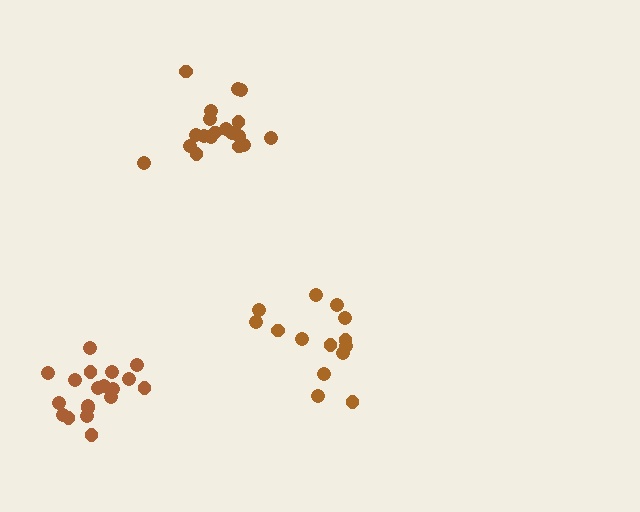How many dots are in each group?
Group 1: 19 dots, Group 2: 14 dots, Group 3: 19 dots (52 total).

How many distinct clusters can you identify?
There are 3 distinct clusters.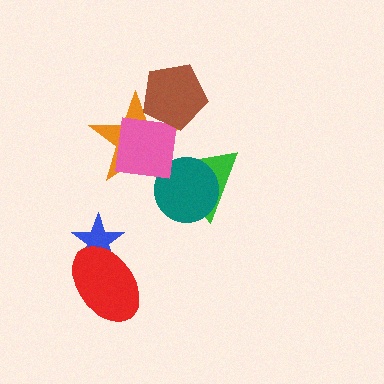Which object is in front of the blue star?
The red ellipse is in front of the blue star.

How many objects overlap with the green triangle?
2 objects overlap with the green triangle.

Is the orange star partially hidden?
Yes, it is partially covered by another shape.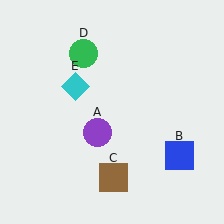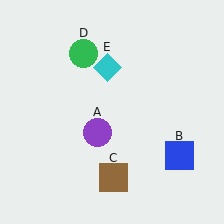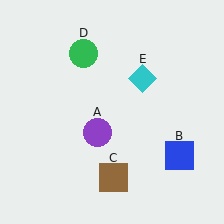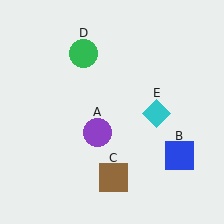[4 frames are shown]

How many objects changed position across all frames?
1 object changed position: cyan diamond (object E).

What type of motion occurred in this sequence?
The cyan diamond (object E) rotated clockwise around the center of the scene.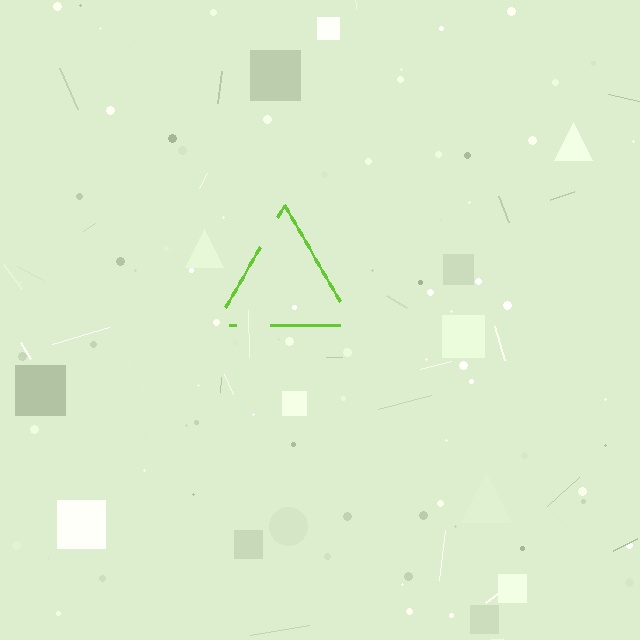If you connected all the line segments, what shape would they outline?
They would outline a triangle.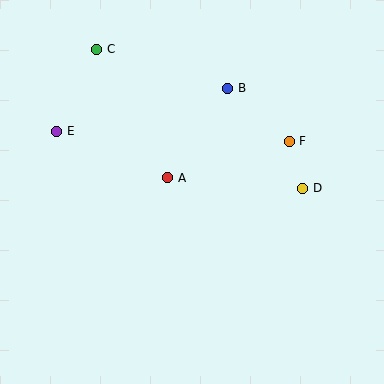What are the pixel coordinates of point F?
Point F is at (289, 141).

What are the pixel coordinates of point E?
Point E is at (57, 131).